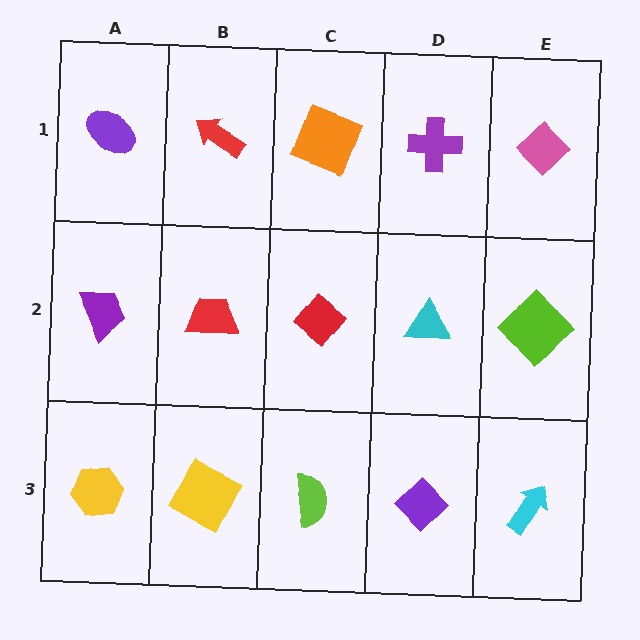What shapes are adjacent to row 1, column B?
A red trapezoid (row 2, column B), a purple ellipse (row 1, column A), an orange square (row 1, column C).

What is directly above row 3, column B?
A red trapezoid.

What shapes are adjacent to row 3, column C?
A red diamond (row 2, column C), a yellow square (row 3, column B), a purple diamond (row 3, column D).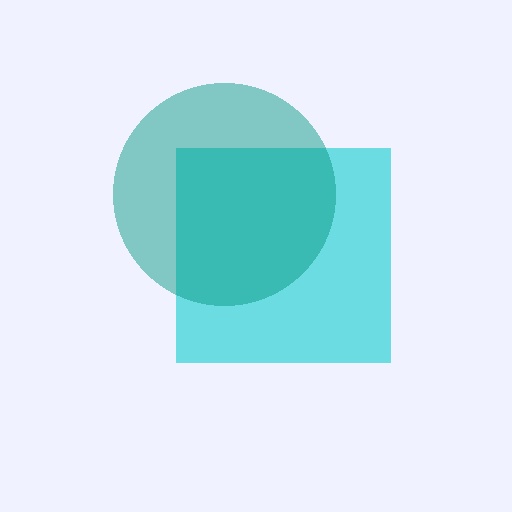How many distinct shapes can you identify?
There are 2 distinct shapes: a cyan square, a teal circle.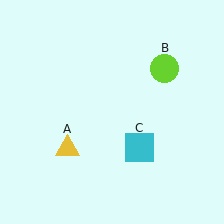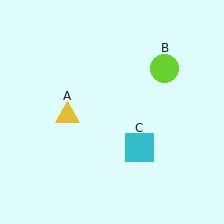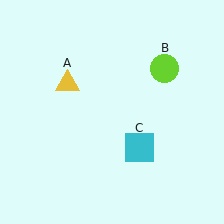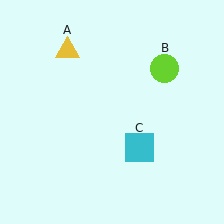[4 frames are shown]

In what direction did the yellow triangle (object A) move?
The yellow triangle (object A) moved up.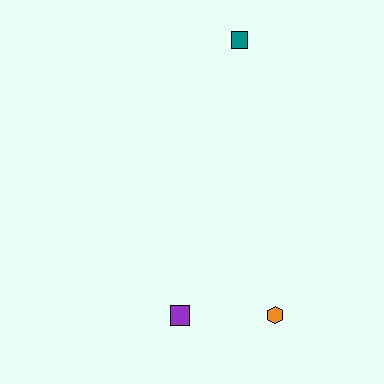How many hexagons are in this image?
There is 1 hexagon.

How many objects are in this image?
There are 3 objects.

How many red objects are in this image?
There are no red objects.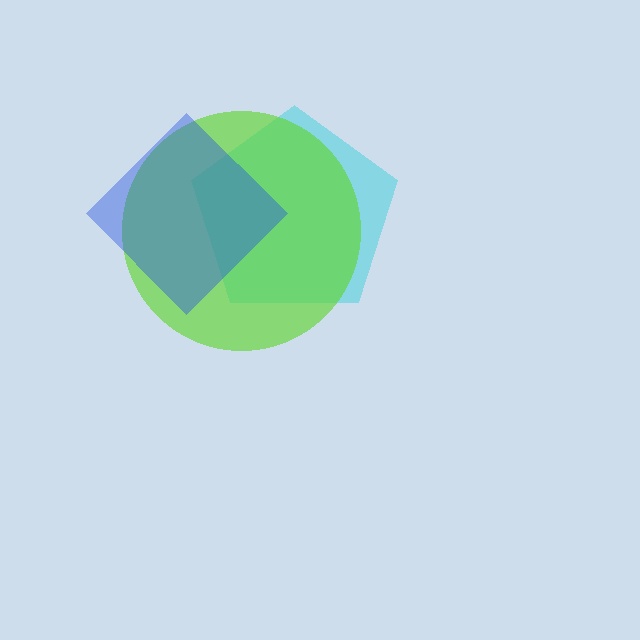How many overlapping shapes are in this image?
There are 3 overlapping shapes in the image.